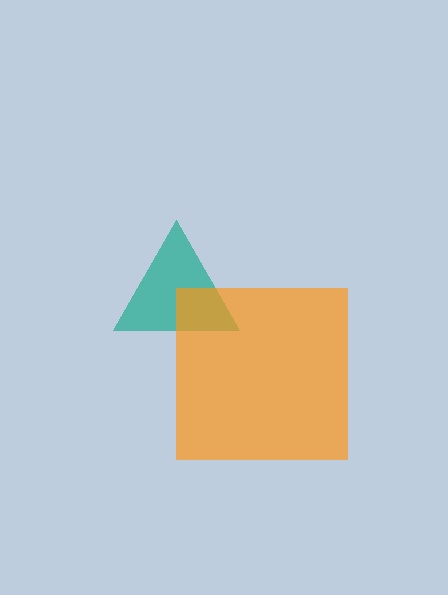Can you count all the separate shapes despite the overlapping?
Yes, there are 2 separate shapes.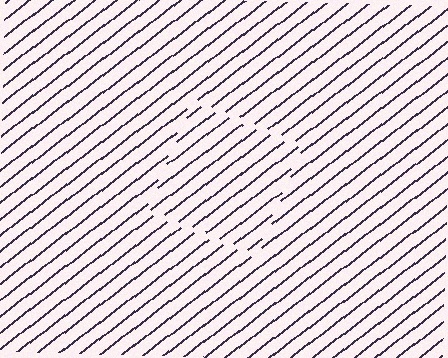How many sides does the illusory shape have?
4 sides — the line-ends trace a square.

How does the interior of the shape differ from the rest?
The interior of the shape contains the same grating, shifted by half a period — the contour is defined by the phase discontinuity where line-ends from the inner and outer gratings abut.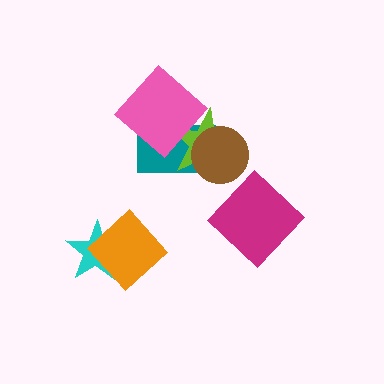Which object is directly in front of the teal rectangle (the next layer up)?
The lime star is directly in front of the teal rectangle.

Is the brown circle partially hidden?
No, no other shape covers it.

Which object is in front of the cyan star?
The orange diamond is in front of the cyan star.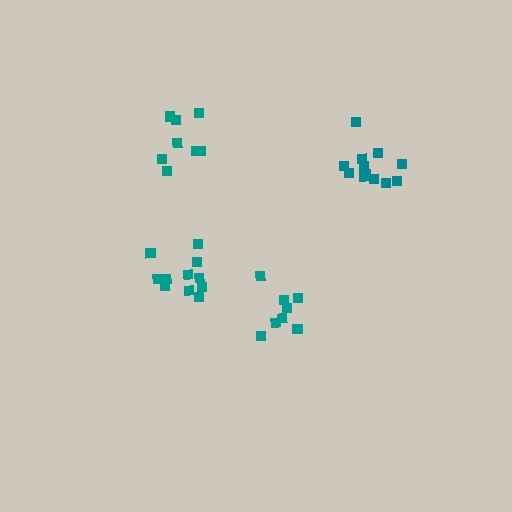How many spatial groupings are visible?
There are 4 spatial groupings.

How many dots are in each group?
Group 1: 8 dots, Group 2: 8 dots, Group 3: 12 dots, Group 4: 11 dots (39 total).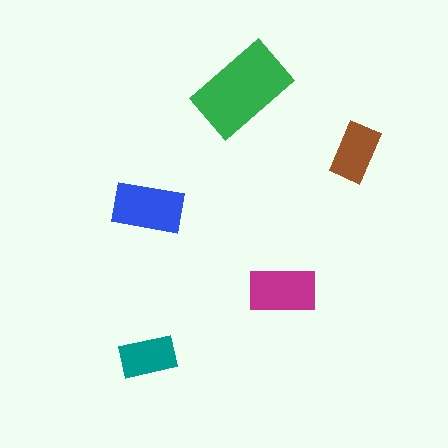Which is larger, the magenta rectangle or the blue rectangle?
The blue one.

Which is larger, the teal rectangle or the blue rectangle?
The blue one.